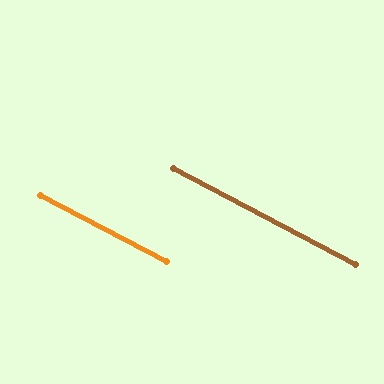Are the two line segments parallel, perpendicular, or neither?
Parallel — their directions differ by only 0.1°.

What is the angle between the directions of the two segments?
Approximately 0 degrees.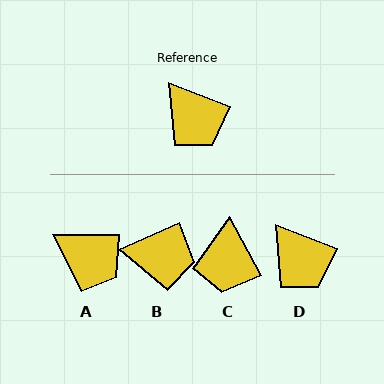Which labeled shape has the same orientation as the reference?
D.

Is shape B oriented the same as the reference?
No, it is off by about 45 degrees.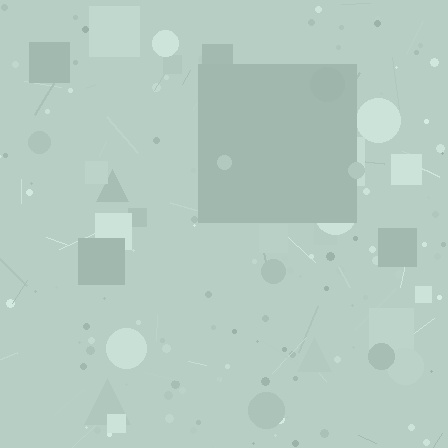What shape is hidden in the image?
A square is hidden in the image.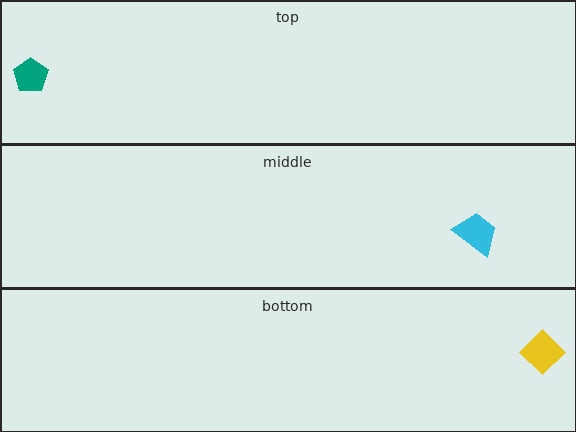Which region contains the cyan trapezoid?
The middle region.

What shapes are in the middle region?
The cyan trapezoid.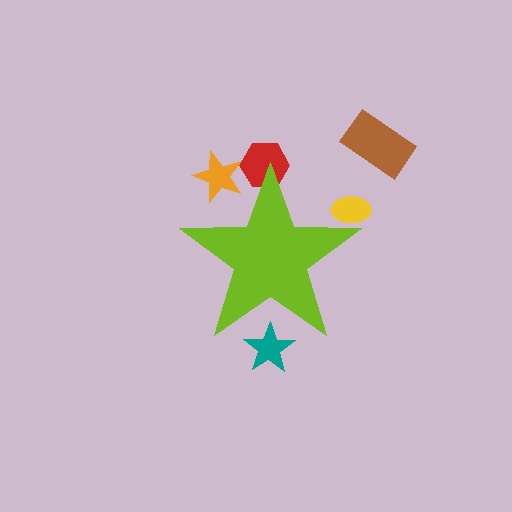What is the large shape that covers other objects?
A lime star.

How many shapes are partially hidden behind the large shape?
4 shapes are partially hidden.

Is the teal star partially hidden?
Yes, the teal star is partially hidden behind the lime star.